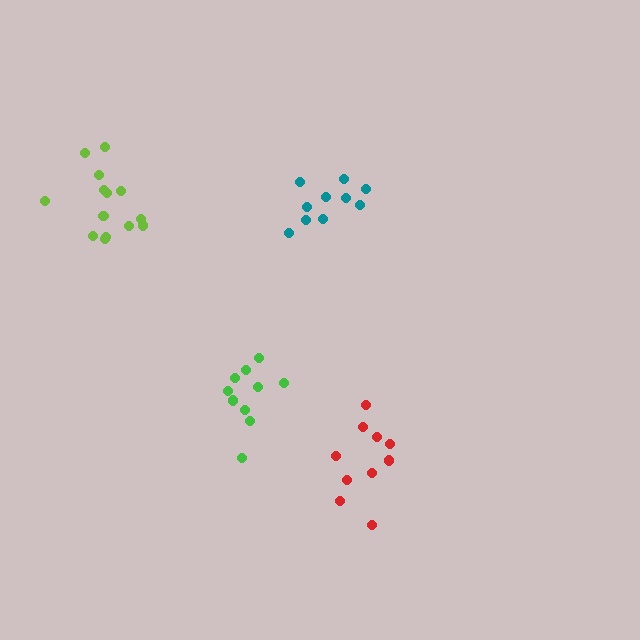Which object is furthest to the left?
The lime cluster is leftmost.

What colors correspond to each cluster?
The clusters are colored: teal, green, red, lime.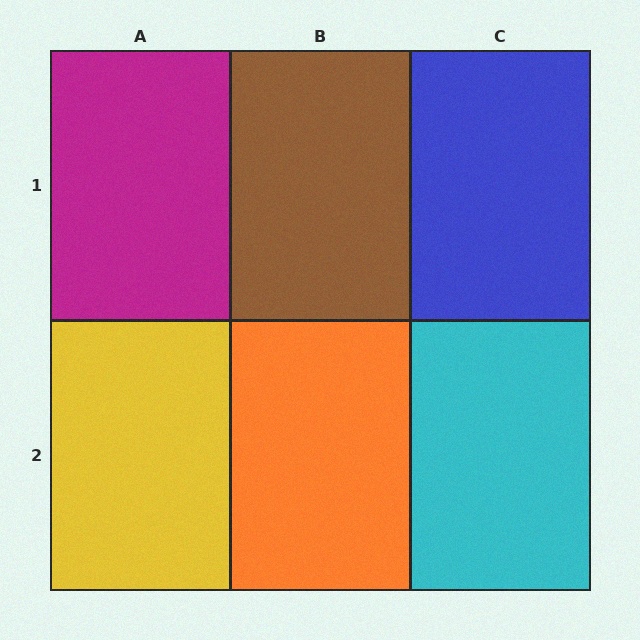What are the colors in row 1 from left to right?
Magenta, brown, blue.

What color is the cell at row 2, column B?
Orange.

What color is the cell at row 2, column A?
Yellow.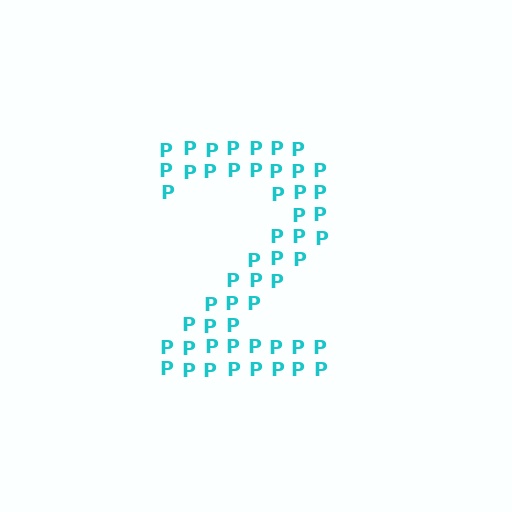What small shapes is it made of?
It is made of small letter P's.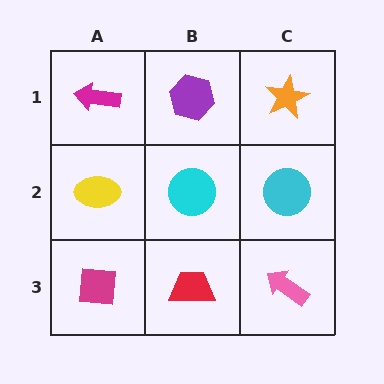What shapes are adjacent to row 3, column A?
A yellow ellipse (row 2, column A), a red trapezoid (row 3, column B).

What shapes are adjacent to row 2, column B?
A purple hexagon (row 1, column B), a red trapezoid (row 3, column B), a yellow ellipse (row 2, column A), a cyan circle (row 2, column C).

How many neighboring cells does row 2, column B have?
4.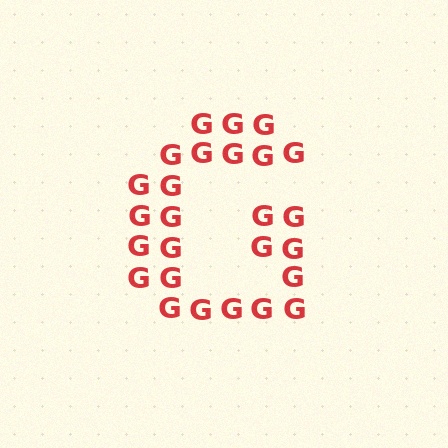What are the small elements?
The small elements are letter G's.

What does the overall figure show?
The overall figure shows the letter G.